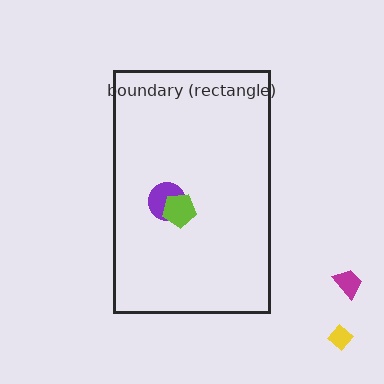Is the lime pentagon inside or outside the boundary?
Inside.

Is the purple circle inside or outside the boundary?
Inside.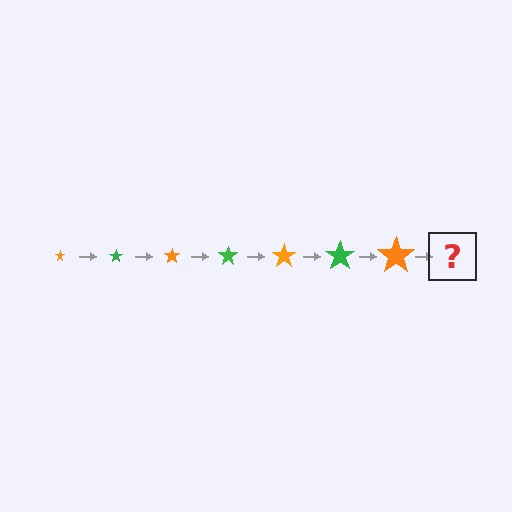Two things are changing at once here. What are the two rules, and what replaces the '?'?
The two rules are that the star grows larger each step and the color cycles through orange and green. The '?' should be a green star, larger than the previous one.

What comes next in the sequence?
The next element should be a green star, larger than the previous one.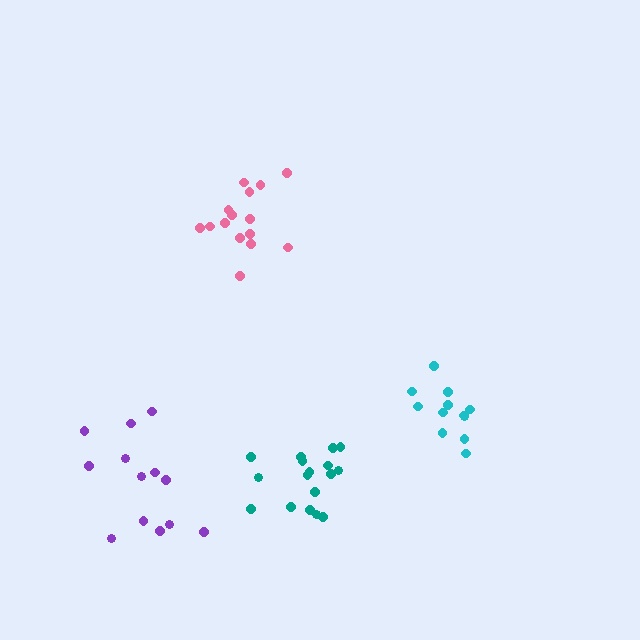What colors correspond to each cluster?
The clusters are colored: cyan, purple, pink, teal.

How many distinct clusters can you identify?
There are 4 distinct clusters.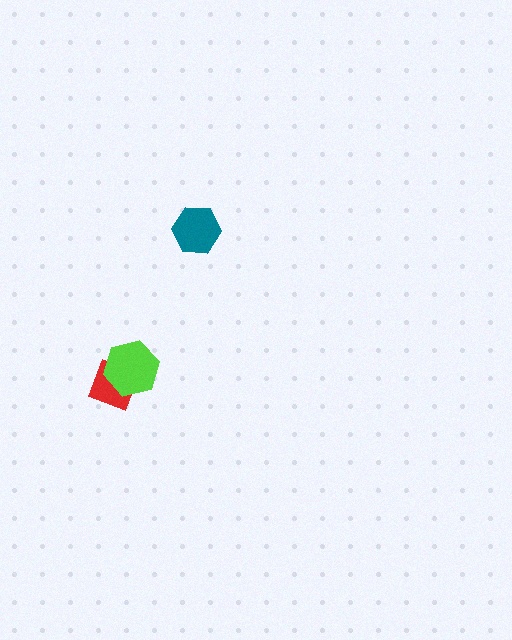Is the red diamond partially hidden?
Yes, it is partially covered by another shape.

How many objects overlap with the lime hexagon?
1 object overlaps with the lime hexagon.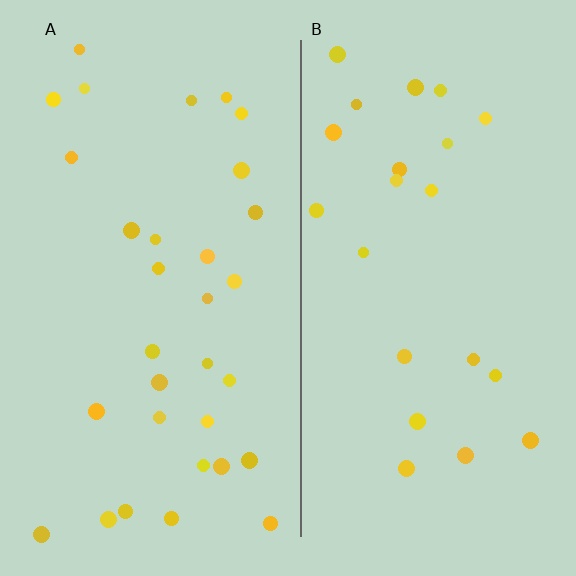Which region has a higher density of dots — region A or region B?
A (the left).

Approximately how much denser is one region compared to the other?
Approximately 1.4× — region A over region B.